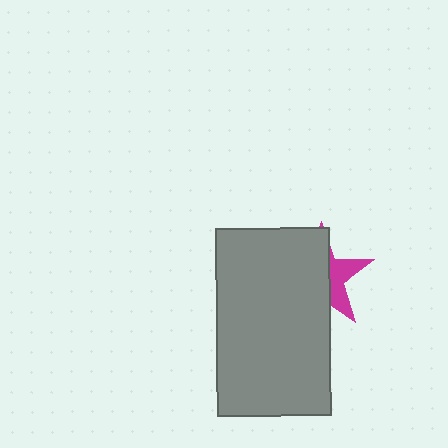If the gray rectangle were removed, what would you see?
You would see the complete magenta star.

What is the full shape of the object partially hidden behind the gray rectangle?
The partially hidden object is a magenta star.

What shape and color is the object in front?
The object in front is a gray rectangle.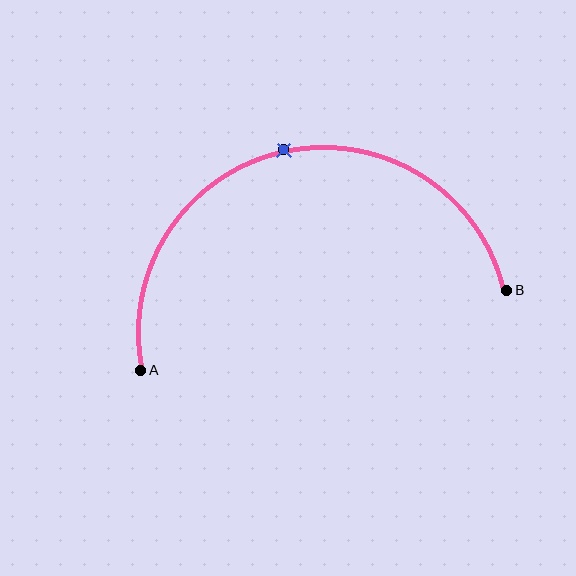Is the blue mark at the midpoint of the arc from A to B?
Yes. The blue mark lies on the arc at equal arc-length from both A and B — it is the arc midpoint.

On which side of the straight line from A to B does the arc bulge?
The arc bulges above the straight line connecting A and B.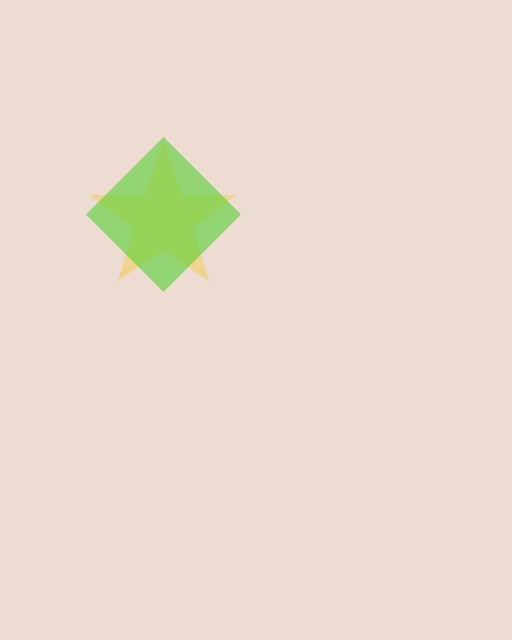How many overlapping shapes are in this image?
There are 2 overlapping shapes in the image.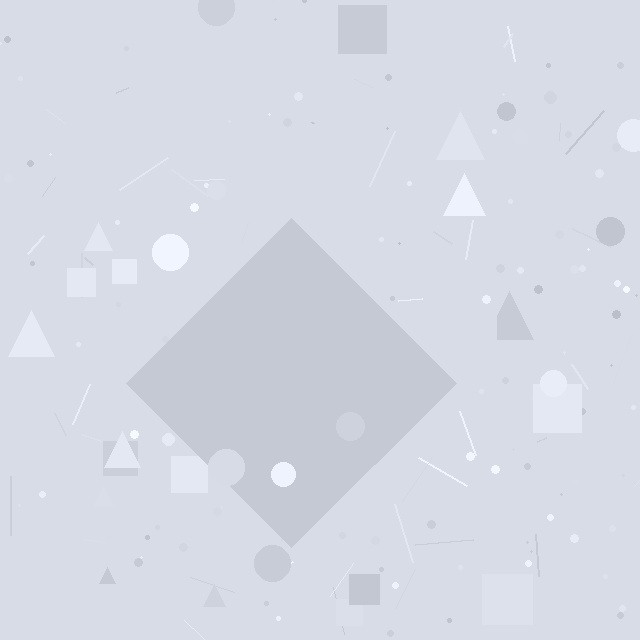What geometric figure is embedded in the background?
A diamond is embedded in the background.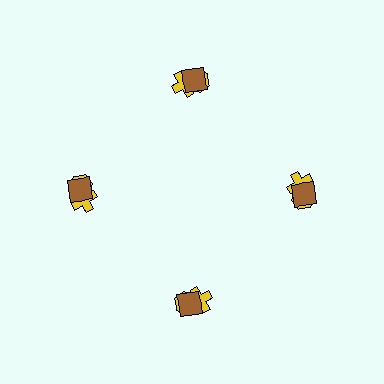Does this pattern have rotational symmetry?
Yes, this pattern has 4-fold rotational symmetry. It looks the same after rotating 90 degrees around the center.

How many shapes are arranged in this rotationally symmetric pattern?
There are 12 shapes, arranged in 4 groups of 3.